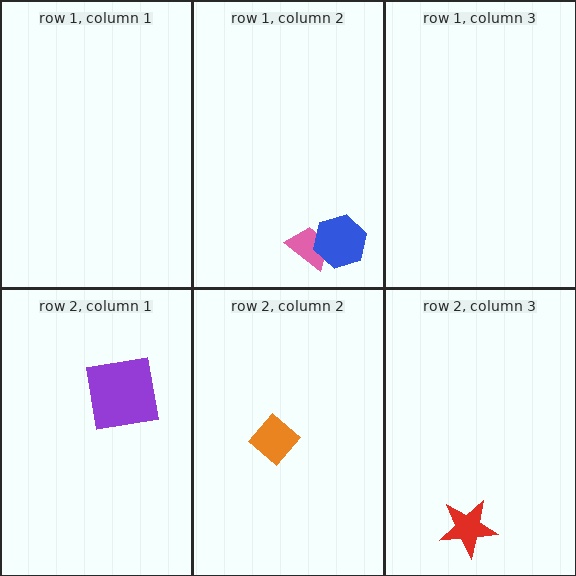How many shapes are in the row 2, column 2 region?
1.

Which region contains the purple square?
The row 2, column 1 region.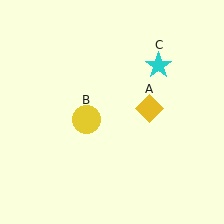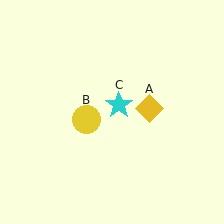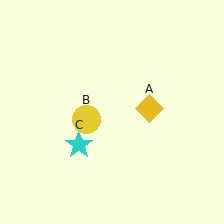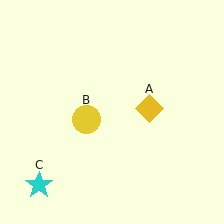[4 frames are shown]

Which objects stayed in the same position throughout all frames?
Yellow diamond (object A) and yellow circle (object B) remained stationary.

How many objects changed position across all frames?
1 object changed position: cyan star (object C).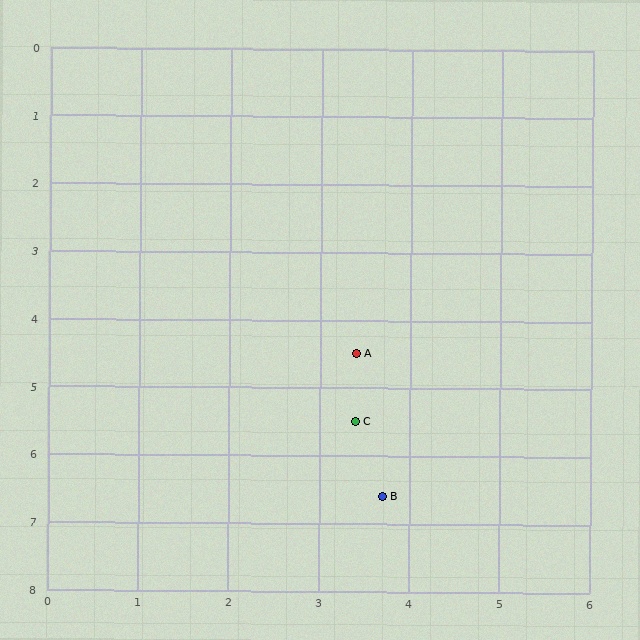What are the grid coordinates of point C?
Point C is at approximately (3.4, 5.5).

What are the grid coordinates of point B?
Point B is at approximately (3.7, 6.6).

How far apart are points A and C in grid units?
Points A and C are about 1.0 grid units apart.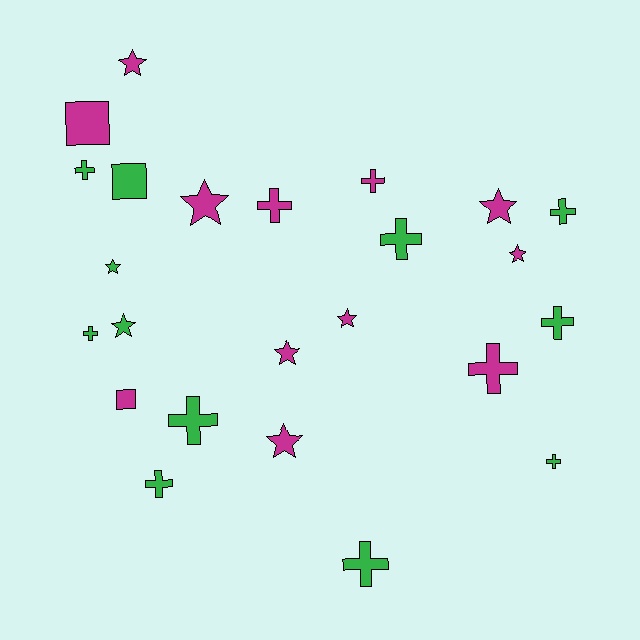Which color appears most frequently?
Green, with 12 objects.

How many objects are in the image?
There are 24 objects.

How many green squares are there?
There is 1 green square.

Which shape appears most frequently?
Cross, with 12 objects.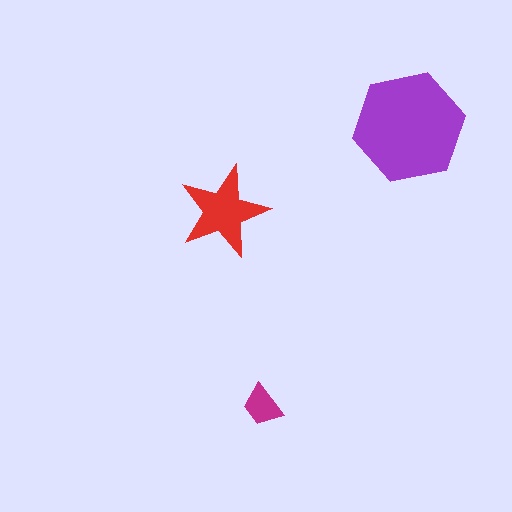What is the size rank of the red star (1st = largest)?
2nd.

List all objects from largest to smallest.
The purple hexagon, the red star, the magenta trapezoid.